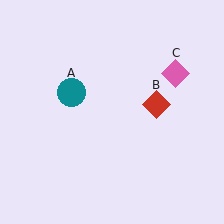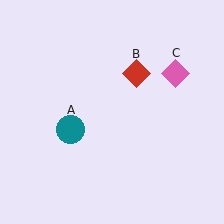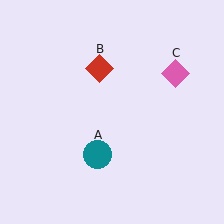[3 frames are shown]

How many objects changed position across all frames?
2 objects changed position: teal circle (object A), red diamond (object B).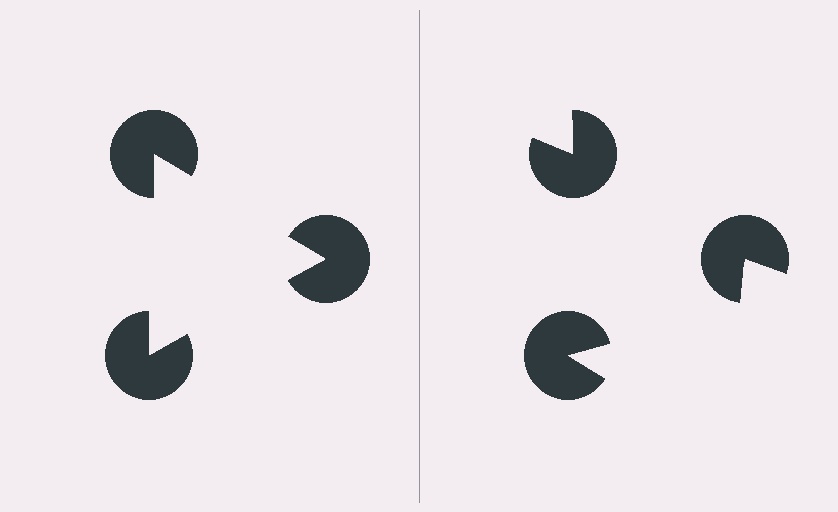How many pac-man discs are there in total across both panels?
6 — 3 on each side.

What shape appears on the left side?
An illusory triangle.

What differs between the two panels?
The pac-man discs are positioned identically on both sides; only the wedge orientations differ. On the left they align to a triangle; on the right they are misaligned.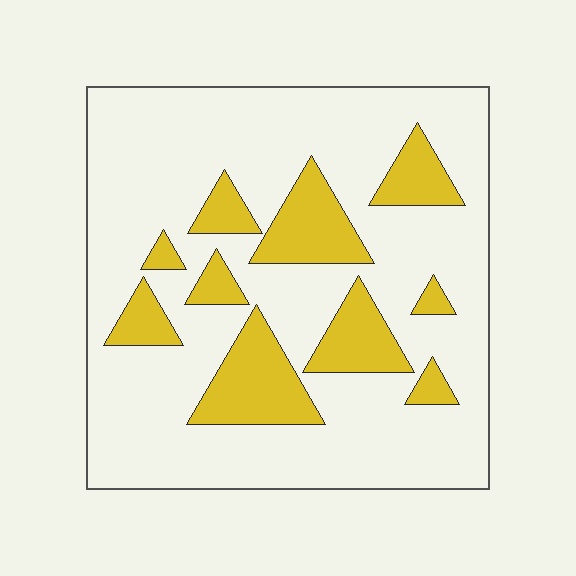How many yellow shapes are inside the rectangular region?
10.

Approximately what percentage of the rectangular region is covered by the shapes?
Approximately 20%.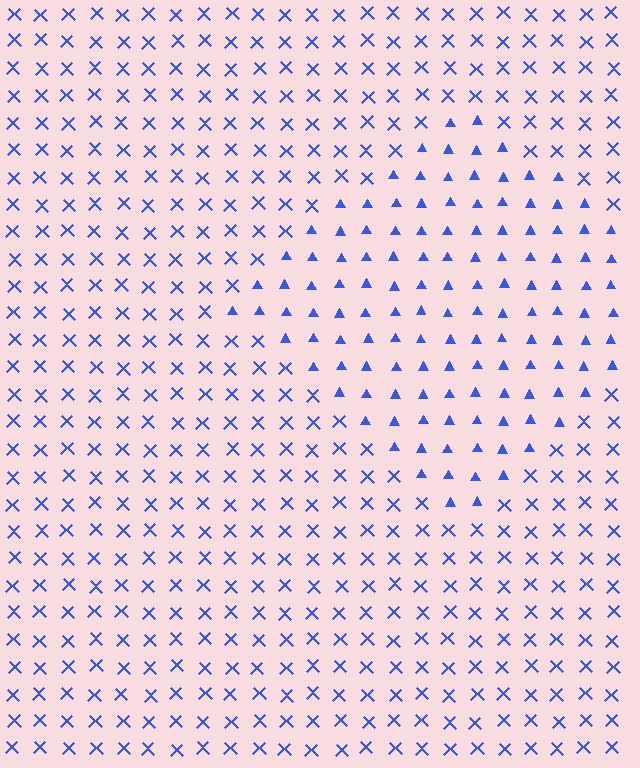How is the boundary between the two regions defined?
The boundary is defined by a change in element shape: triangles inside vs. X marks outside. All elements share the same color and spacing.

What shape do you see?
I see a diamond.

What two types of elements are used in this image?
The image uses triangles inside the diamond region and X marks outside it.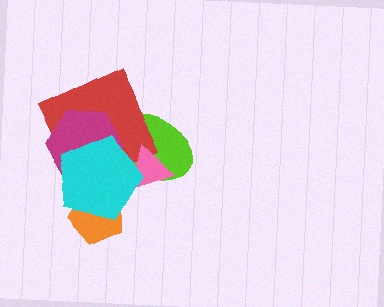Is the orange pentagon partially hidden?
Yes, it is partially covered by another shape.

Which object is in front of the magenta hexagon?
The cyan pentagon is in front of the magenta hexagon.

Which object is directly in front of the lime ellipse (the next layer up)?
The red square is directly in front of the lime ellipse.